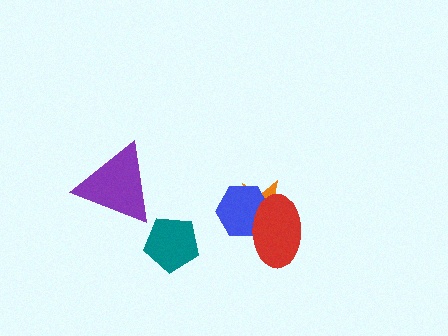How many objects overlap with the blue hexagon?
2 objects overlap with the blue hexagon.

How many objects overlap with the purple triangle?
0 objects overlap with the purple triangle.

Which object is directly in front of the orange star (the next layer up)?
The blue hexagon is directly in front of the orange star.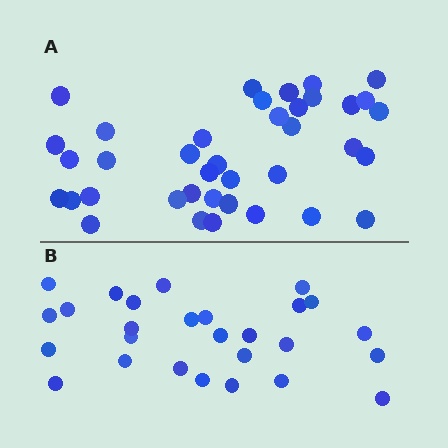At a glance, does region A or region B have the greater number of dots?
Region A (the top region) has more dots.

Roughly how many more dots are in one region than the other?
Region A has roughly 12 or so more dots than region B.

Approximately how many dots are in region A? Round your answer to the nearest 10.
About 40 dots. (The exact count is 38, which rounds to 40.)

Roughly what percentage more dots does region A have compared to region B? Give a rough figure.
About 40% more.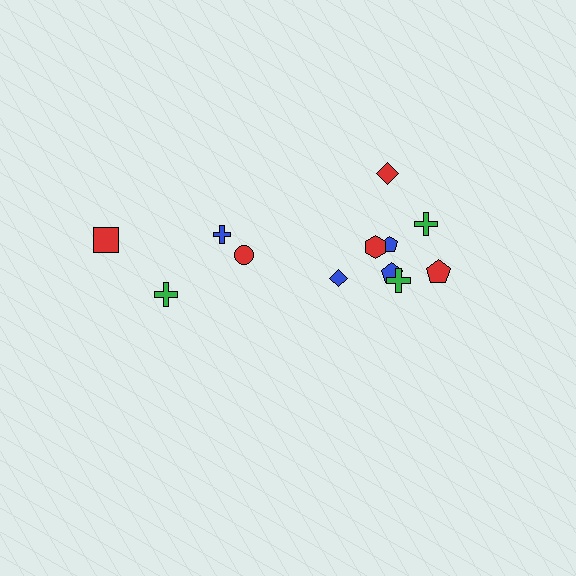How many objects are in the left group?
There are 4 objects.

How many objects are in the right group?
There are 8 objects.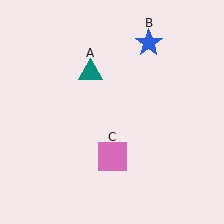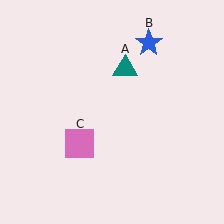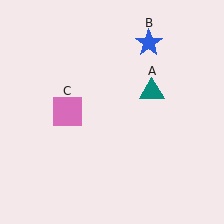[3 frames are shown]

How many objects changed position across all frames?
2 objects changed position: teal triangle (object A), pink square (object C).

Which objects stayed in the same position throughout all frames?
Blue star (object B) remained stationary.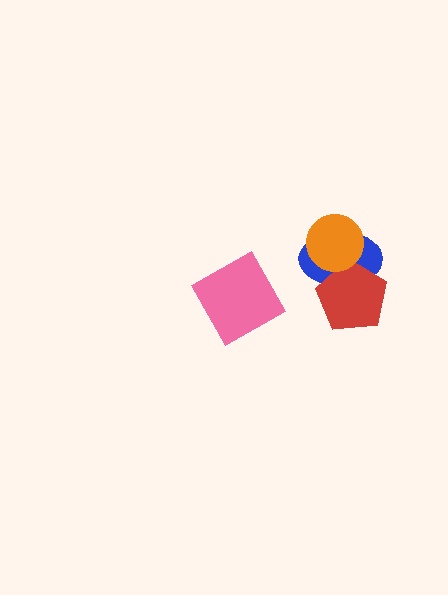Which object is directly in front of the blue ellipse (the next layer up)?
The red pentagon is directly in front of the blue ellipse.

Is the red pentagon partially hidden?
Yes, it is partially covered by another shape.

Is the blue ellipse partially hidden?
Yes, it is partially covered by another shape.